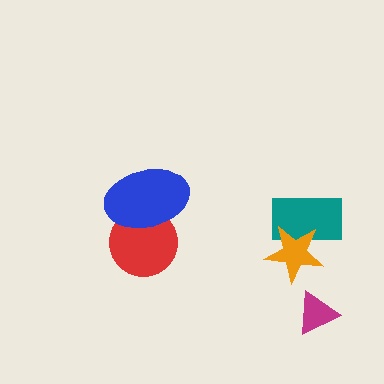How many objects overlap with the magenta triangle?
0 objects overlap with the magenta triangle.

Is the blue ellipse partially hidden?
No, no other shape covers it.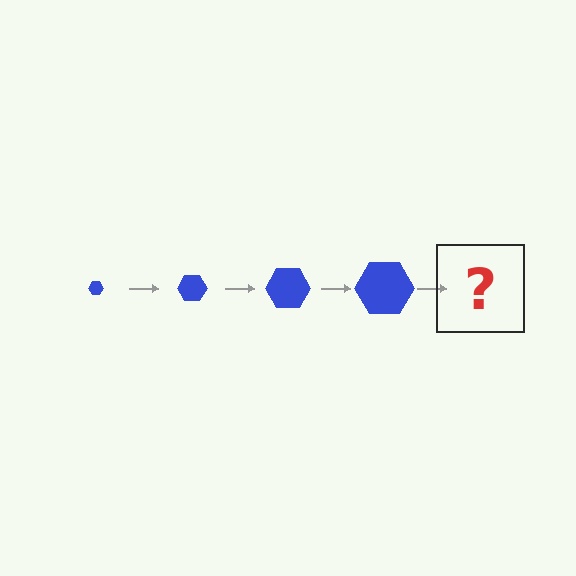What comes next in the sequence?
The next element should be a blue hexagon, larger than the previous one.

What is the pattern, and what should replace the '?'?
The pattern is that the hexagon gets progressively larger each step. The '?' should be a blue hexagon, larger than the previous one.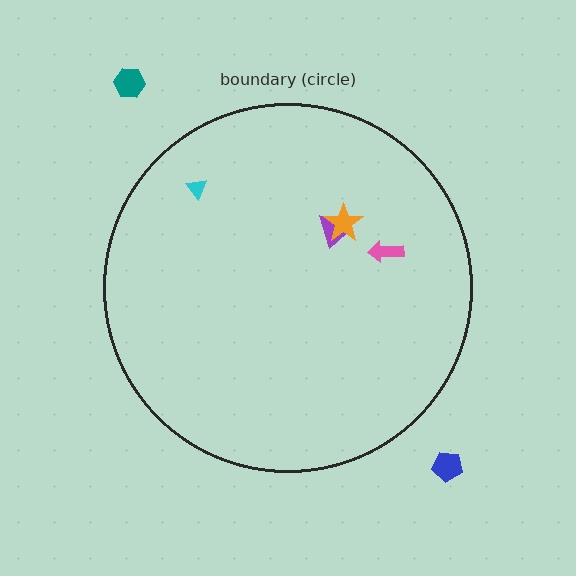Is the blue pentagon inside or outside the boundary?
Outside.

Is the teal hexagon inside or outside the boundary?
Outside.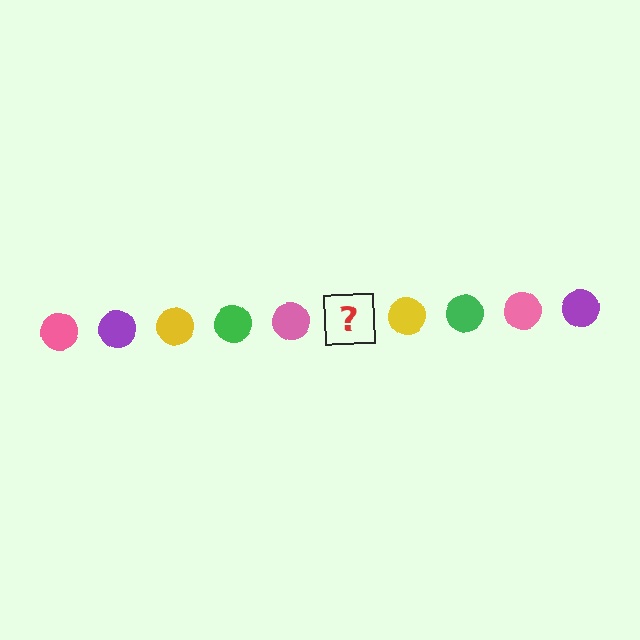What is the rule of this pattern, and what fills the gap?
The rule is that the pattern cycles through pink, purple, yellow, green circles. The gap should be filled with a purple circle.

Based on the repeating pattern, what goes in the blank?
The blank should be a purple circle.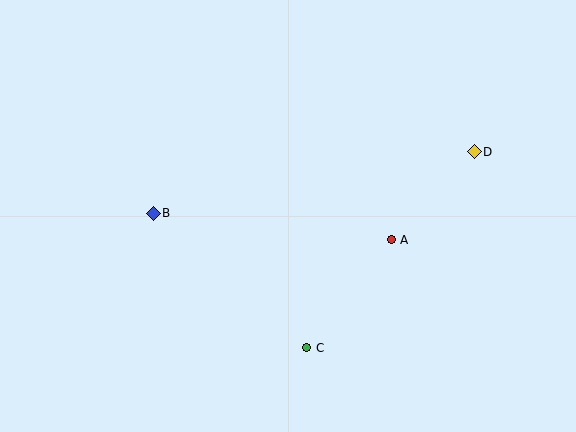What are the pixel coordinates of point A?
Point A is at (391, 240).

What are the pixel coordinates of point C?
Point C is at (307, 348).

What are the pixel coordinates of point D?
Point D is at (474, 152).